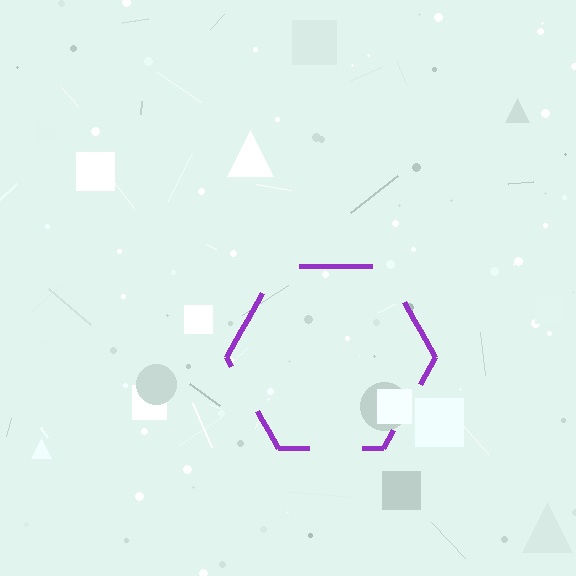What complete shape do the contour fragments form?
The contour fragments form a hexagon.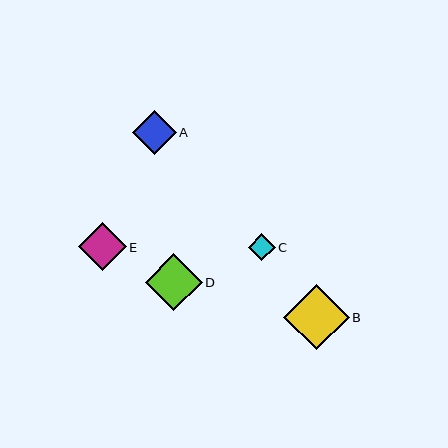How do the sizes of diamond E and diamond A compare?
Diamond E and diamond A are approximately the same size.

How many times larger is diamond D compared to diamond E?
Diamond D is approximately 1.2 times the size of diamond E.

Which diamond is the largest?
Diamond B is the largest with a size of approximately 66 pixels.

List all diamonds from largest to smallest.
From largest to smallest: B, D, E, A, C.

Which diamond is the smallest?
Diamond C is the smallest with a size of approximately 27 pixels.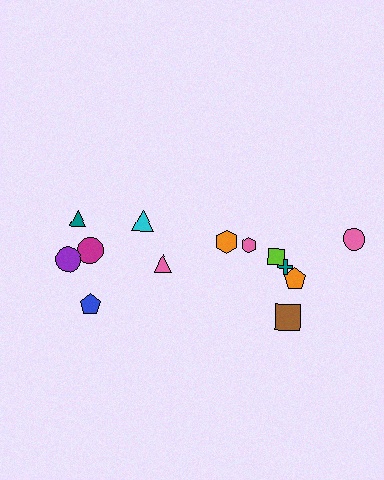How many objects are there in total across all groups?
There are 14 objects.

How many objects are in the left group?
There are 6 objects.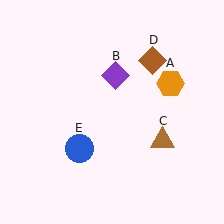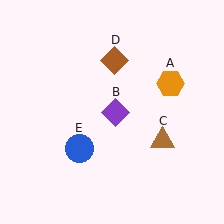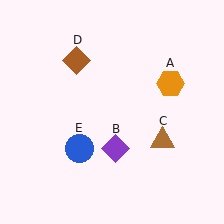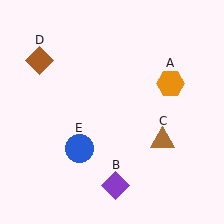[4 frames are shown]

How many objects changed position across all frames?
2 objects changed position: purple diamond (object B), brown diamond (object D).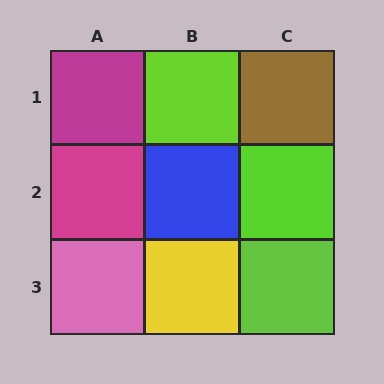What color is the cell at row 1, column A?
Magenta.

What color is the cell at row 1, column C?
Brown.